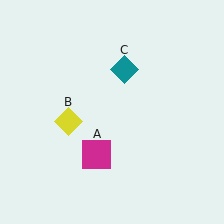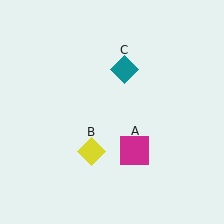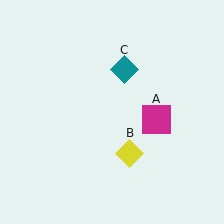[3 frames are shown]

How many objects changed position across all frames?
2 objects changed position: magenta square (object A), yellow diamond (object B).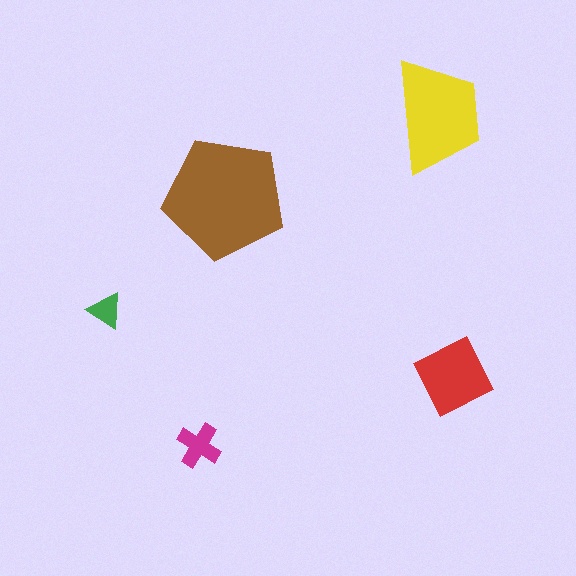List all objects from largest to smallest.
The brown pentagon, the yellow trapezoid, the red diamond, the magenta cross, the green triangle.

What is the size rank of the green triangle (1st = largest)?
5th.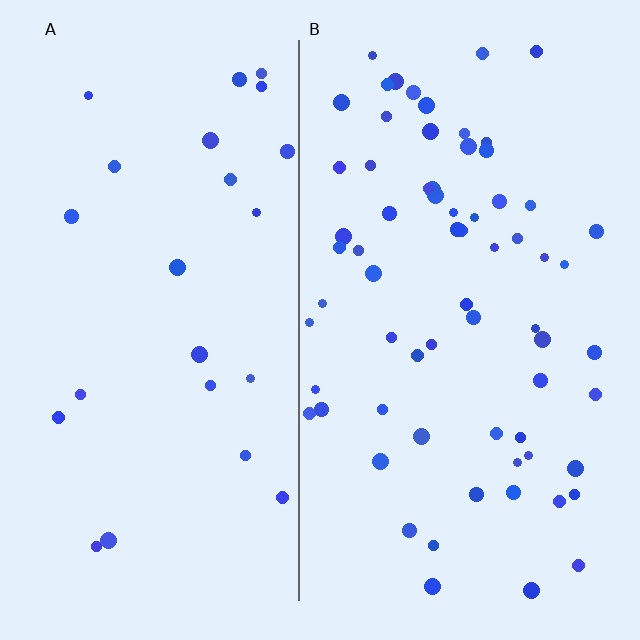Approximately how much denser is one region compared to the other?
Approximately 2.9× — region B over region A.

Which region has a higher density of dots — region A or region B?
B (the right).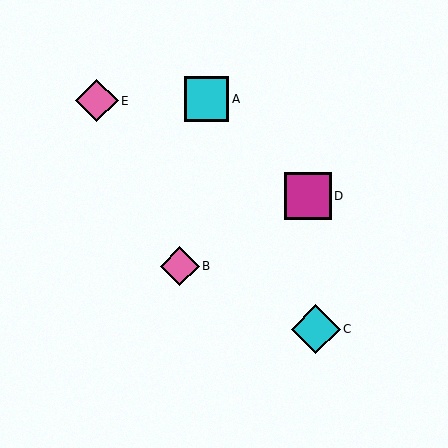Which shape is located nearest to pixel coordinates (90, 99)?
The pink diamond (labeled E) at (97, 101) is nearest to that location.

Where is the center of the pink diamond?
The center of the pink diamond is at (180, 266).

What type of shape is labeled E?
Shape E is a pink diamond.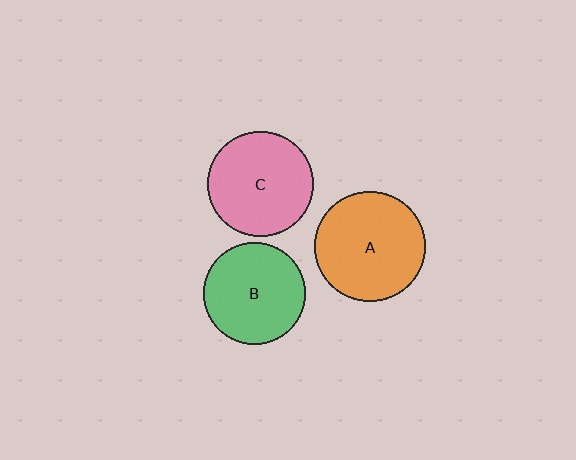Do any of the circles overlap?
No, none of the circles overlap.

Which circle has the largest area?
Circle A (orange).